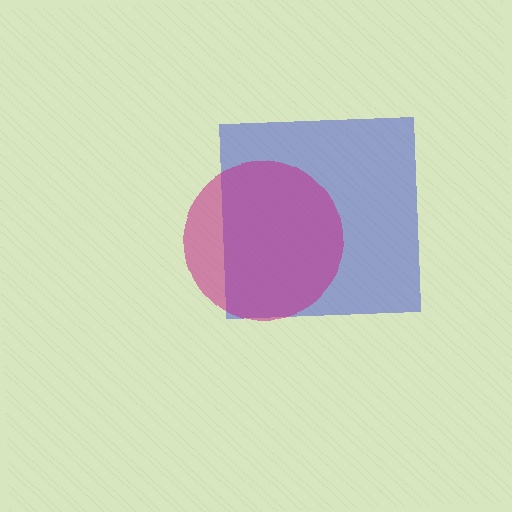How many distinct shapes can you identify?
There are 2 distinct shapes: a blue square, a magenta circle.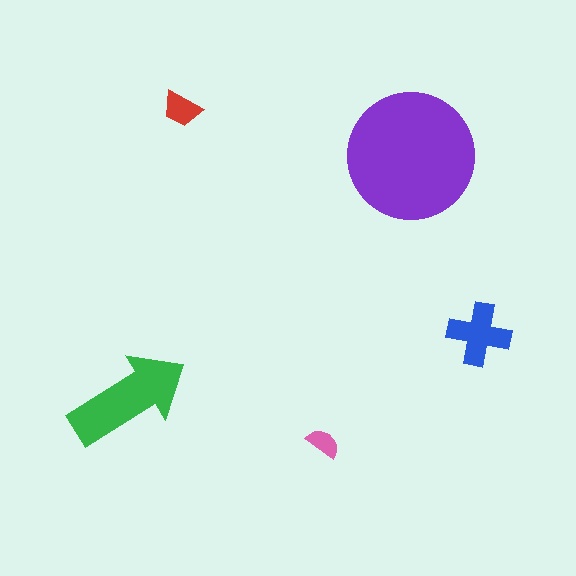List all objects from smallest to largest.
The pink semicircle, the red trapezoid, the blue cross, the green arrow, the purple circle.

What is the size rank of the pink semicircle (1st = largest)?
5th.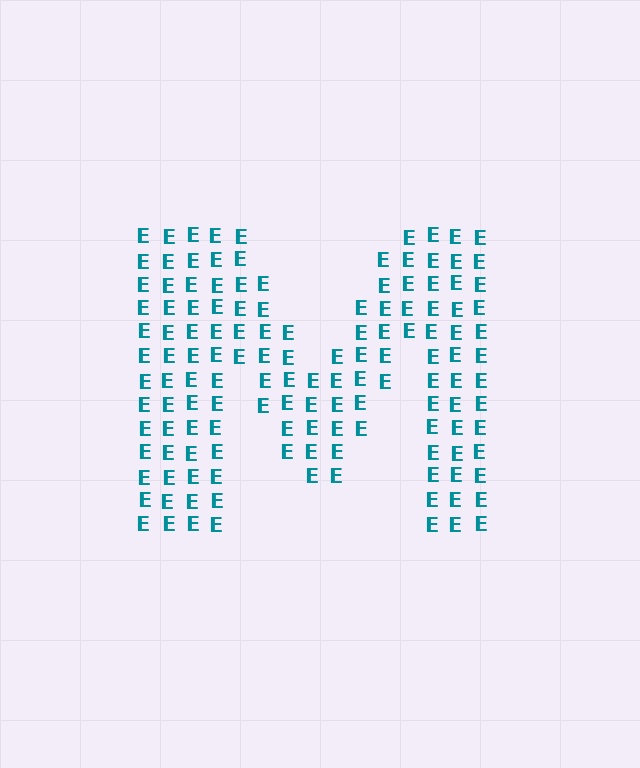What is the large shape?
The large shape is the letter M.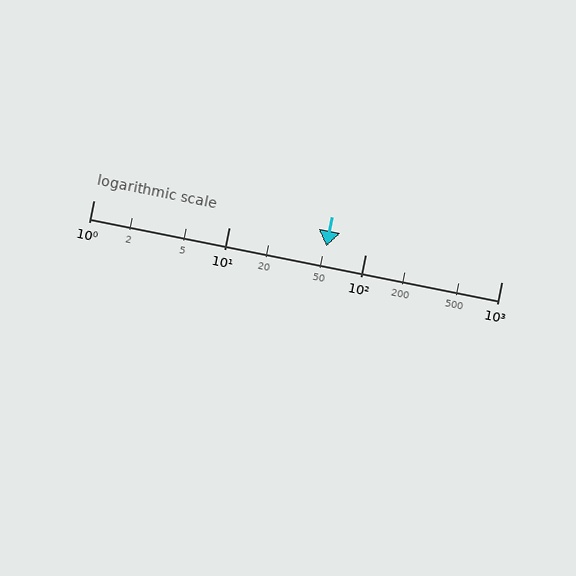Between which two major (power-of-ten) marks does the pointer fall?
The pointer is between 10 and 100.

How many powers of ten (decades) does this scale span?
The scale spans 3 decades, from 1 to 1000.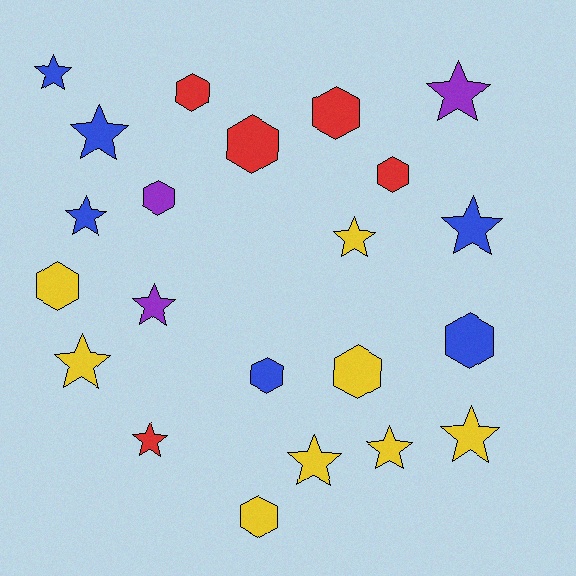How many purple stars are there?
There are 2 purple stars.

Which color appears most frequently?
Yellow, with 8 objects.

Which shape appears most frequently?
Star, with 12 objects.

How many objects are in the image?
There are 22 objects.